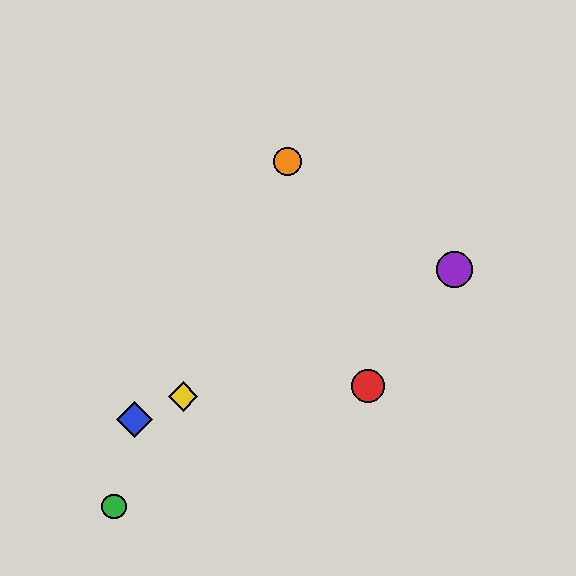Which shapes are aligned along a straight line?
The blue diamond, the yellow diamond, the purple circle are aligned along a straight line.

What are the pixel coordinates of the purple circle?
The purple circle is at (455, 270).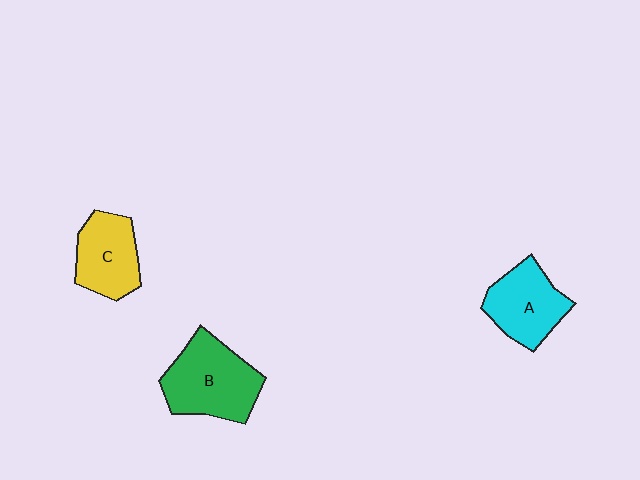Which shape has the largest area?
Shape B (green).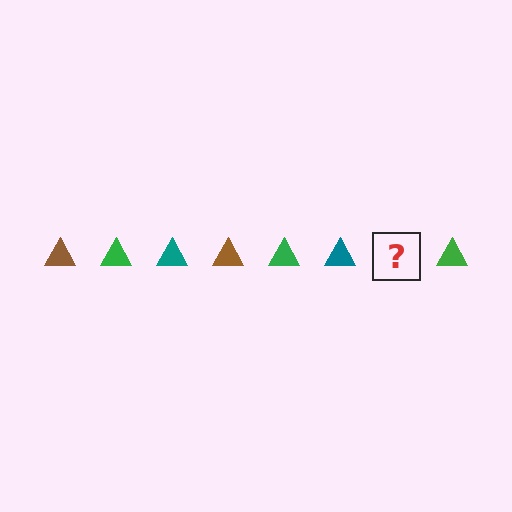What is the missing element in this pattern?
The missing element is a brown triangle.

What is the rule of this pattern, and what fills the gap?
The rule is that the pattern cycles through brown, green, teal triangles. The gap should be filled with a brown triangle.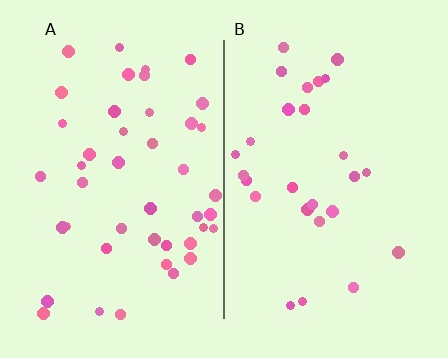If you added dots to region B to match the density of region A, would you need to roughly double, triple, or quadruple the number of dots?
Approximately double.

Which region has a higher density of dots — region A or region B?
A (the left).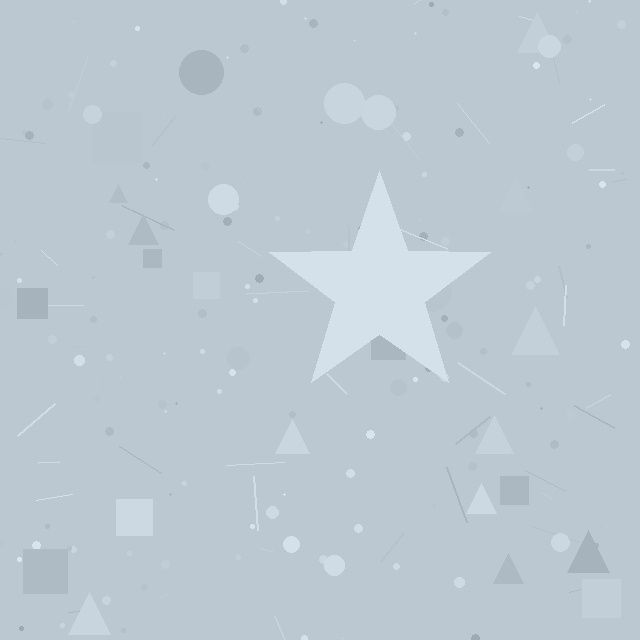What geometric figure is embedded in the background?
A star is embedded in the background.